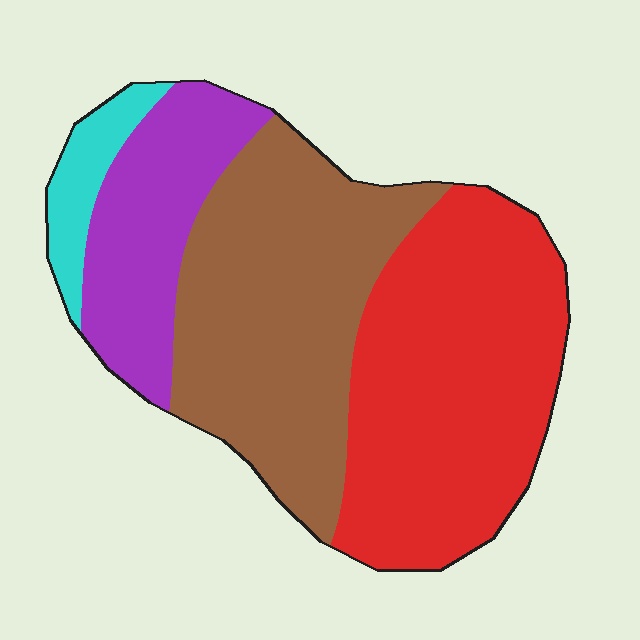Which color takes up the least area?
Cyan, at roughly 5%.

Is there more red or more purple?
Red.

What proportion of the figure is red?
Red covers about 40% of the figure.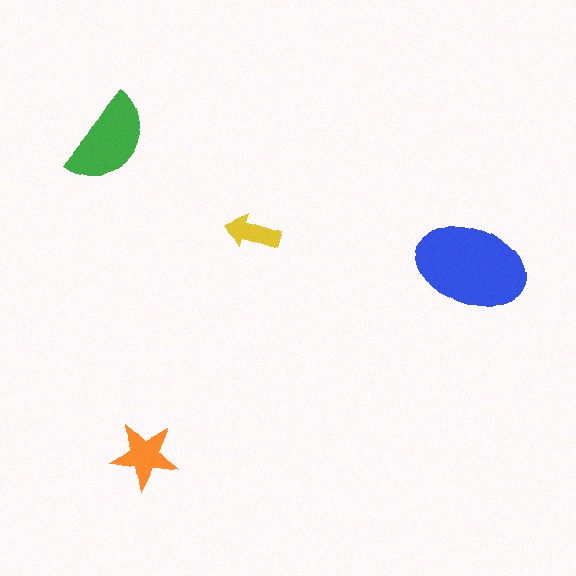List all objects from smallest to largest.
The yellow arrow, the orange star, the green semicircle, the blue ellipse.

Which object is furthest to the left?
The green semicircle is leftmost.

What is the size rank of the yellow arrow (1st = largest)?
4th.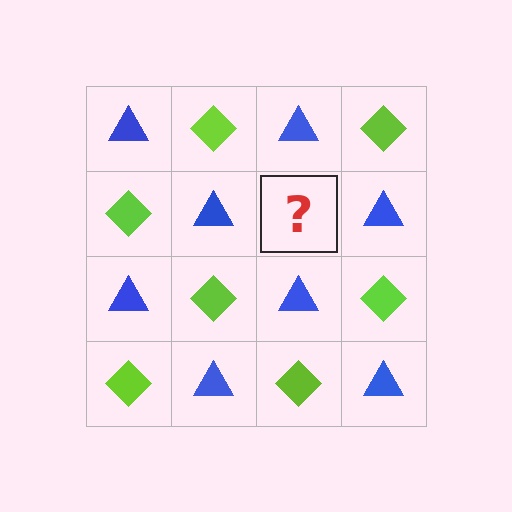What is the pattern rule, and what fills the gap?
The rule is that it alternates blue triangle and lime diamond in a checkerboard pattern. The gap should be filled with a lime diamond.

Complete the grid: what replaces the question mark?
The question mark should be replaced with a lime diamond.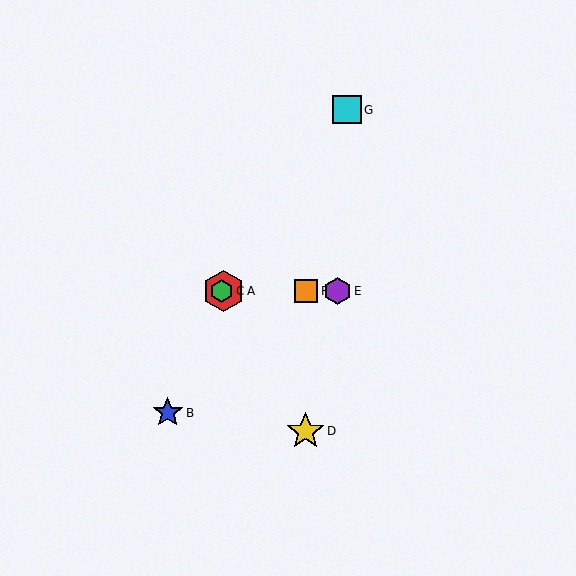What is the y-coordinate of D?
Object D is at y≈431.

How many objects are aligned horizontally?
4 objects (A, C, E, F) are aligned horizontally.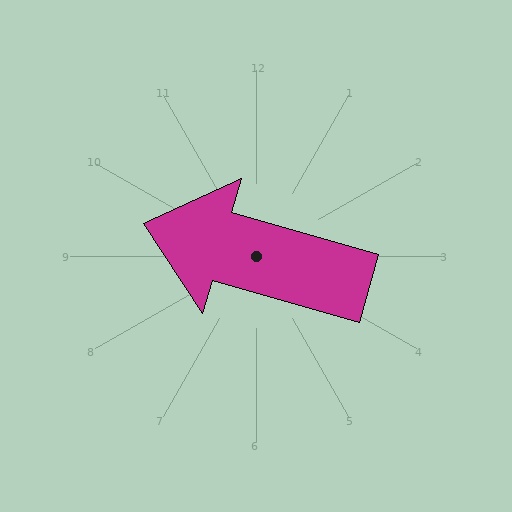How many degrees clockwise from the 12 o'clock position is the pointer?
Approximately 286 degrees.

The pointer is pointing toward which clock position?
Roughly 10 o'clock.